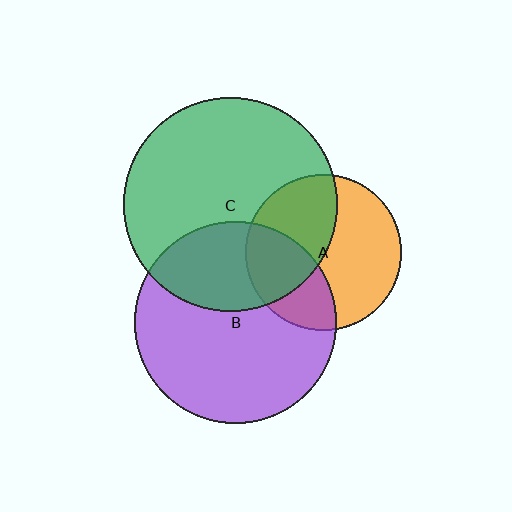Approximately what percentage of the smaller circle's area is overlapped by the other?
Approximately 35%.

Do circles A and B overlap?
Yes.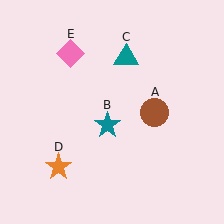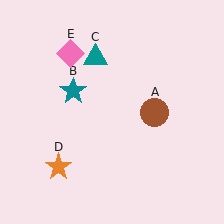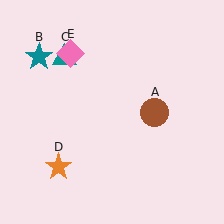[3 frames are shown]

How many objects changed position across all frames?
2 objects changed position: teal star (object B), teal triangle (object C).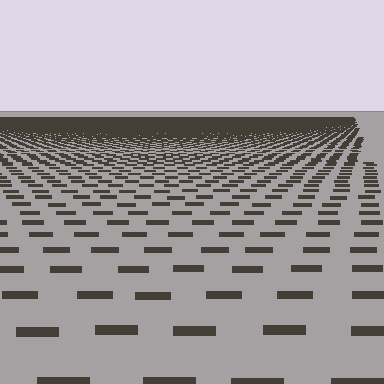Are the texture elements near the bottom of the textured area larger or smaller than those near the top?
Larger. Near the bottom, elements are closer to the viewer and appear at a bigger on-screen size.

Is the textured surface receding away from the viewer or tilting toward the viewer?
The surface is receding away from the viewer. Texture elements get smaller and denser toward the top.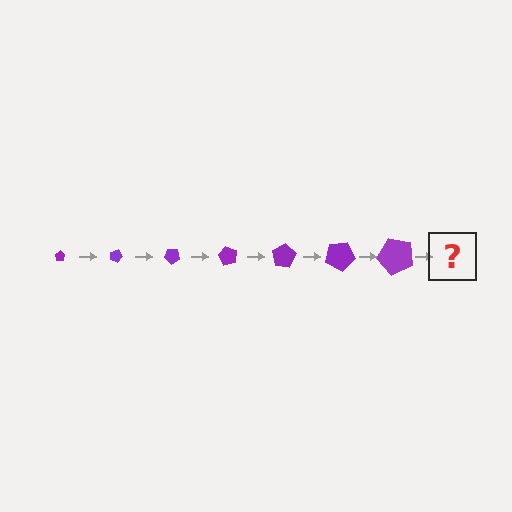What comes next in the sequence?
The next element should be a pentagon, larger than the previous one and rotated 140 degrees from the start.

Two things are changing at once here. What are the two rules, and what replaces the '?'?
The two rules are that the pentagon grows larger each step and it rotates 20 degrees each step. The '?' should be a pentagon, larger than the previous one and rotated 140 degrees from the start.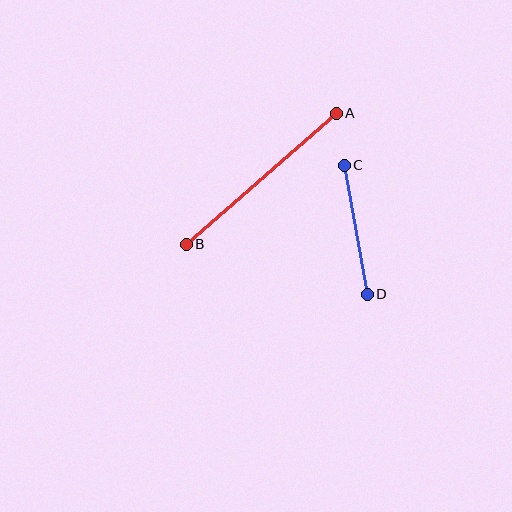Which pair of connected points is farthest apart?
Points A and B are farthest apart.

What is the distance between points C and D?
The distance is approximately 131 pixels.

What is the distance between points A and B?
The distance is approximately 199 pixels.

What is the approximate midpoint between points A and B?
The midpoint is at approximately (261, 179) pixels.